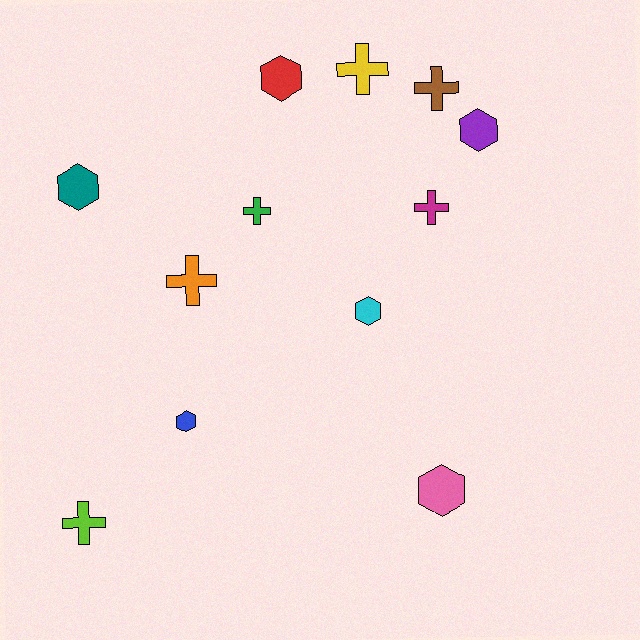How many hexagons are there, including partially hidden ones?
There are 6 hexagons.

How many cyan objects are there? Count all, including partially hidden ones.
There is 1 cyan object.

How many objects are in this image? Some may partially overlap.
There are 12 objects.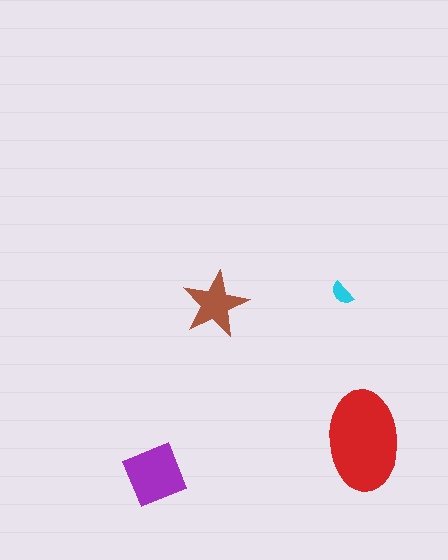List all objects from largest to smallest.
The red ellipse, the purple diamond, the brown star, the cyan semicircle.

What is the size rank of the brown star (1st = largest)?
3rd.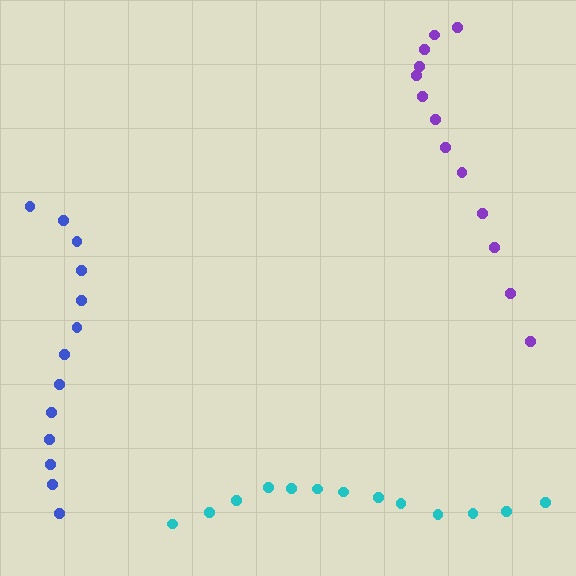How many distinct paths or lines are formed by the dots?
There are 3 distinct paths.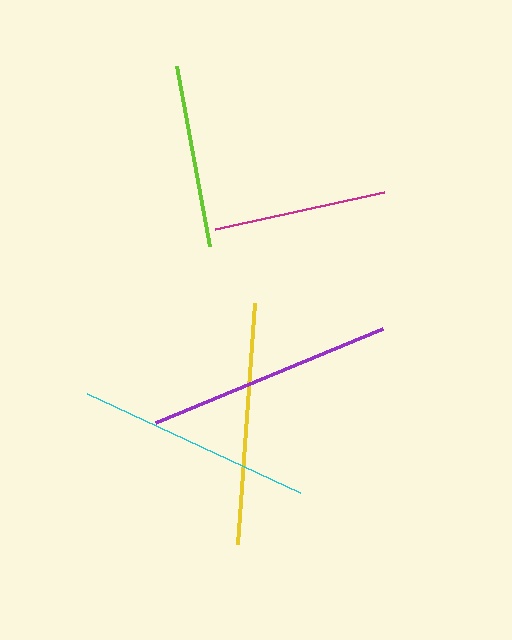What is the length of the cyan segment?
The cyan segment is approximately 234 pixels long.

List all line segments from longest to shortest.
From longest to shortest: purple, yellow, cyan, lime, magenta.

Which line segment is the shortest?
The magenta line is the shortest at approximately 173 pixels.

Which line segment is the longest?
The purple line is the longest at approximately 245 pixels.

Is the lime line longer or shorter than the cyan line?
The cyan line is longer than the lime line.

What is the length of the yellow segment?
The yellow segment is approximately 241 pixels long.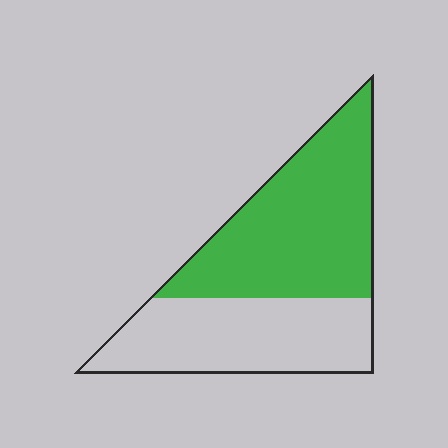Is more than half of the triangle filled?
Yes.